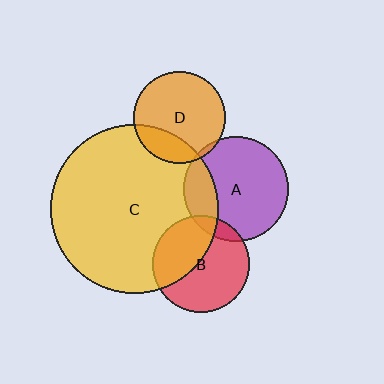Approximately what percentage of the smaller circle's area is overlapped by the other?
Approximately 5%.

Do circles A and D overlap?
Yes.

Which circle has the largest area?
Circle C (yellow).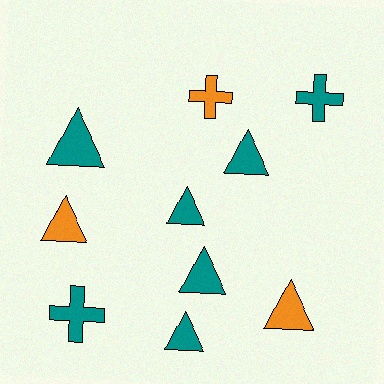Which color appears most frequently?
Teal, with 7 objects.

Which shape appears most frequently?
Triangle, with 7 objects.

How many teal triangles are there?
There are 5 teal triangles.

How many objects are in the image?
There are 10 objects.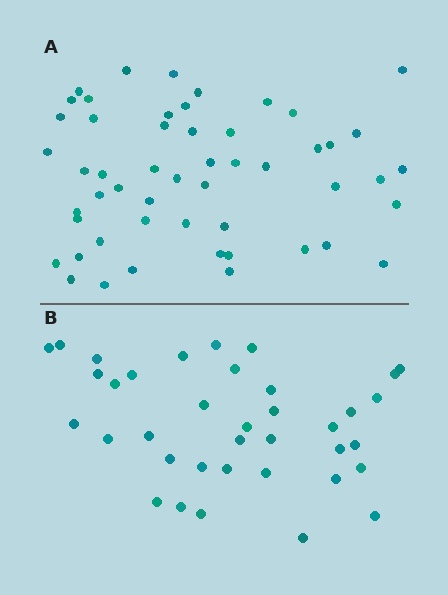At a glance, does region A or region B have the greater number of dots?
Region A (the top region) has more dots.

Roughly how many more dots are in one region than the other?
Region A has approximately 15 more dots than region B.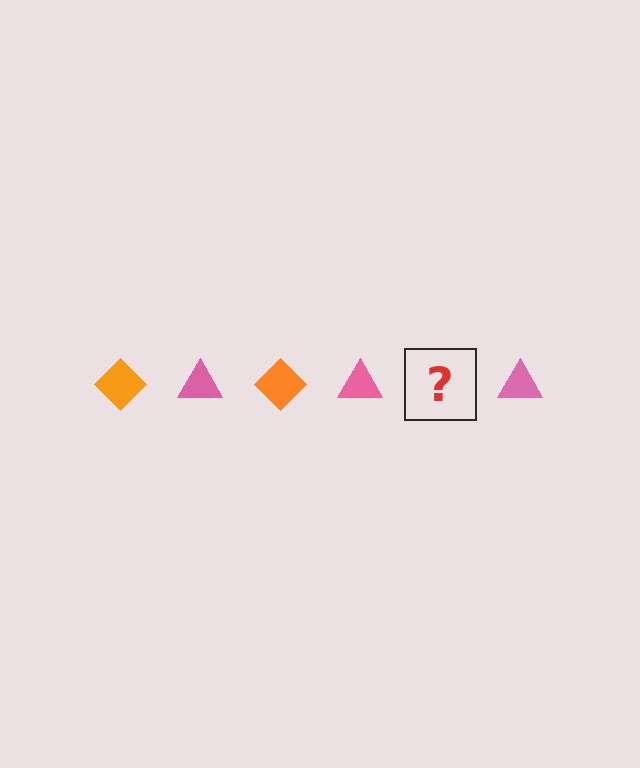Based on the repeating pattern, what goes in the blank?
The blank should be an orange diamond.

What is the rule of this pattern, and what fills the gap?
The rule is that the pattern alternates between orange diamond and pink triangle. The gap should be filled with an orange diamond.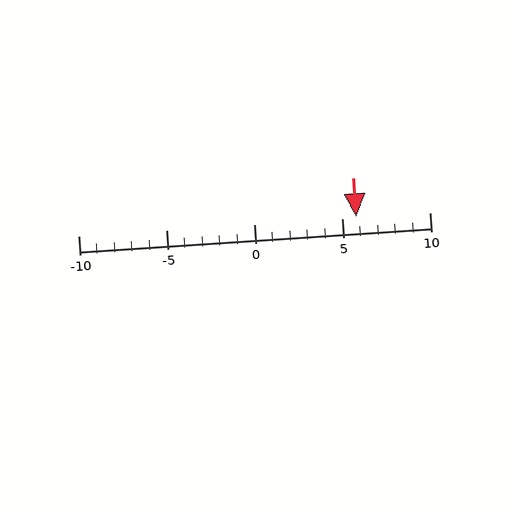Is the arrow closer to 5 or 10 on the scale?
The arrow is closer to 5.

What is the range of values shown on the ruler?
The ruler shows values from -10 to 10.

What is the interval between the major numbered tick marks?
The major tick marks are spaced 5 units apart.